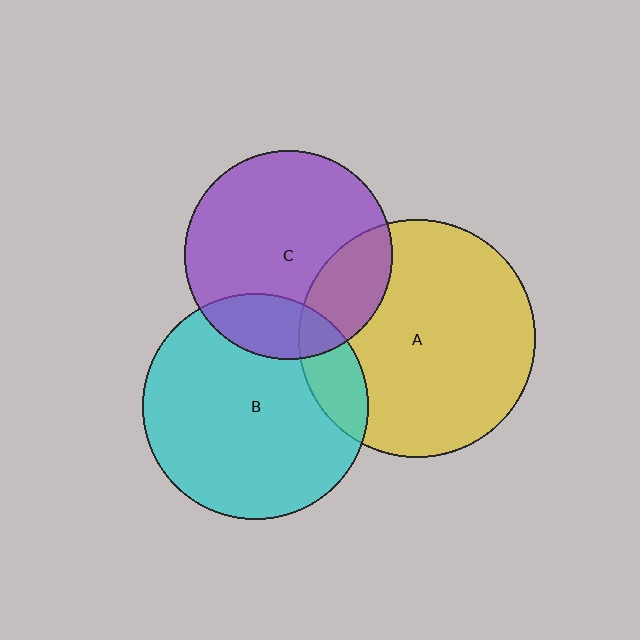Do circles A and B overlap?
Yes.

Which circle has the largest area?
Circle A (yellow).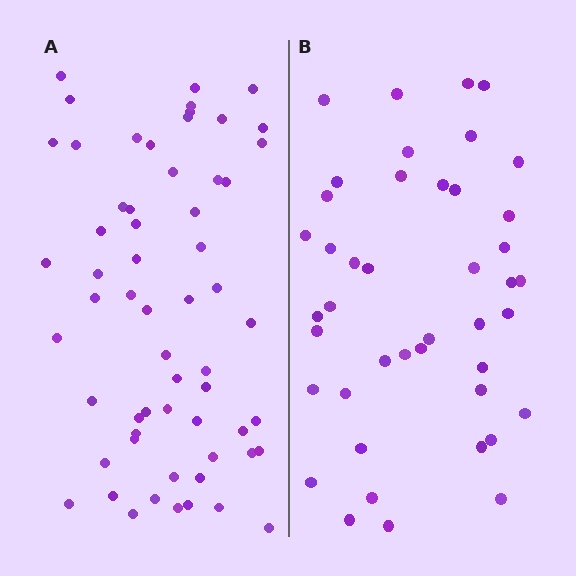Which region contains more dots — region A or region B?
Region A (the left region) has more dots.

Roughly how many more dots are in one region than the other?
Region A has approximately 15 more dots than region B.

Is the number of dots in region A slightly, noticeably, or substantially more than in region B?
Region A has noticeably more, but not dramatically so. The ratio is roughly 1.4 to 1.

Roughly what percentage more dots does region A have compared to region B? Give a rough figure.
About 40% more.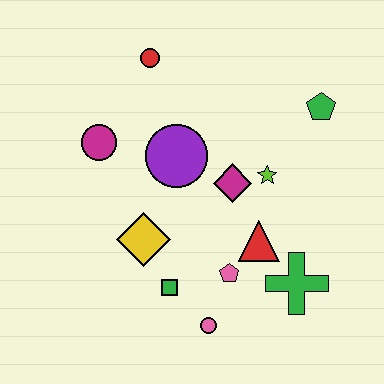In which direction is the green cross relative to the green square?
The green cross is to the right of the green square.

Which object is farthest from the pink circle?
The red circle is farthest from the pink circle.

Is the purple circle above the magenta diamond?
Yes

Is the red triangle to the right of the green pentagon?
No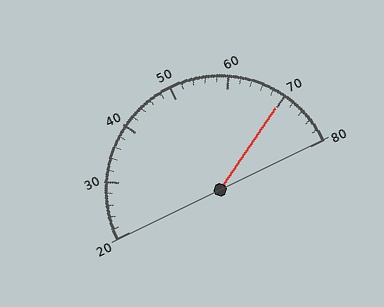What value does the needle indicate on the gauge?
The needle indicates approximately 70.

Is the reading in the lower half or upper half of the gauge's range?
The reading is in the upper half of the range (20 to 80).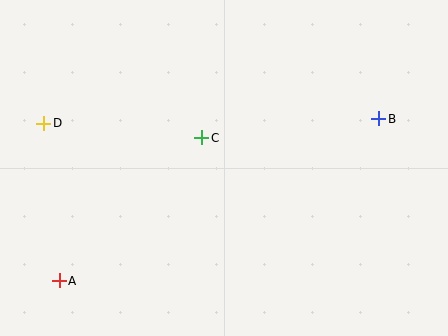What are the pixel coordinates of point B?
Point B is at (379, 119).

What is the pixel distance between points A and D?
The distance between A and D is 158 pixels.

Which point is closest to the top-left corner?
Point D is closest to the top-left corner.